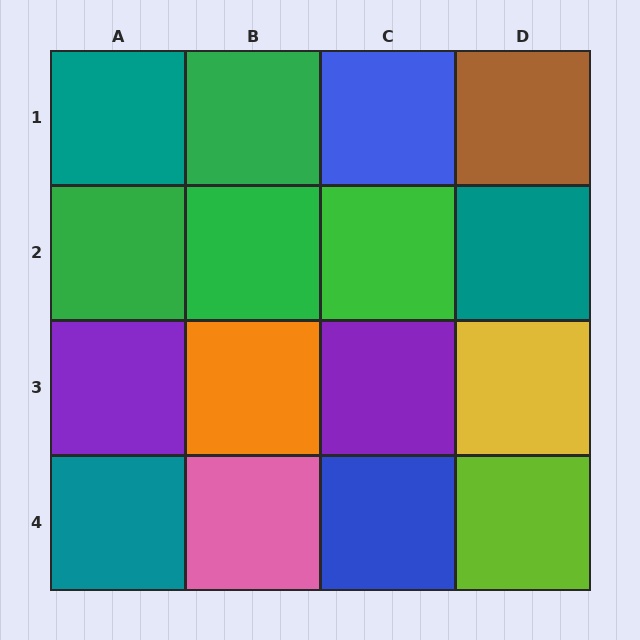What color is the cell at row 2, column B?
Green.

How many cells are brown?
1 cell is brown.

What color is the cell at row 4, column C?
Blue.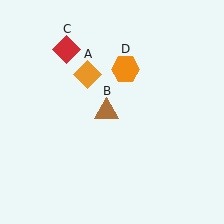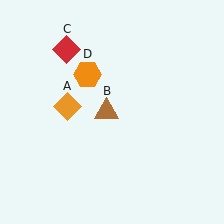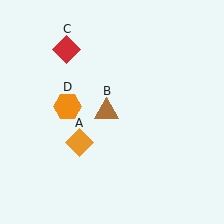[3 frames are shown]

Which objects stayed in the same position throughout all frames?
Brown triangle (object B) and red diamond (object C) remained stationary.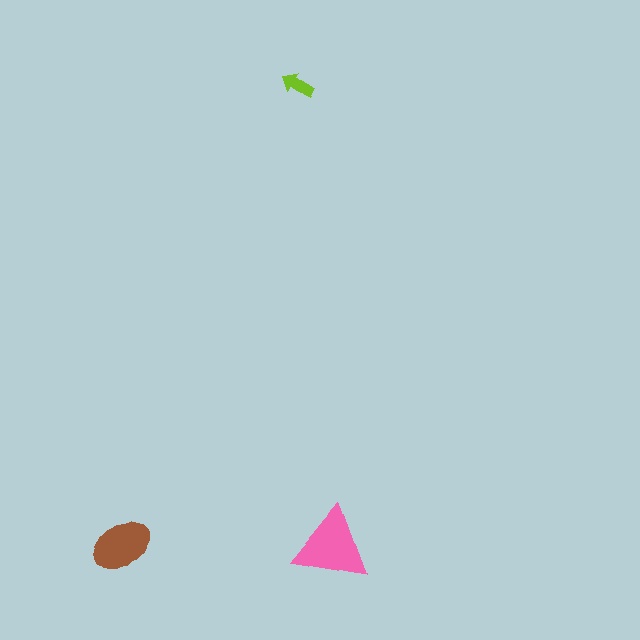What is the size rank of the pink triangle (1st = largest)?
1st.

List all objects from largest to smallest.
The pink triangle, the brown ellipse, the lime arrow.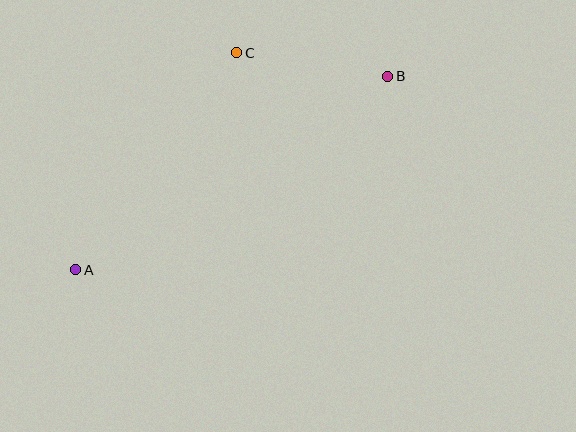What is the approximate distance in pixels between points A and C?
The distance between A and C is approximately 270 pixels.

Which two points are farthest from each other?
Points A and B are farthest from each other.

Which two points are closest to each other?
Points B and C are closest to each other.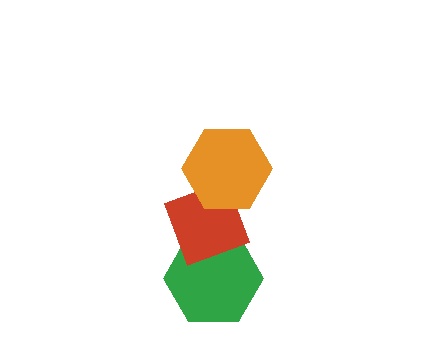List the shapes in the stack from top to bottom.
From top to bottom: the orange hexagon, the red diamond, the green hexagon.